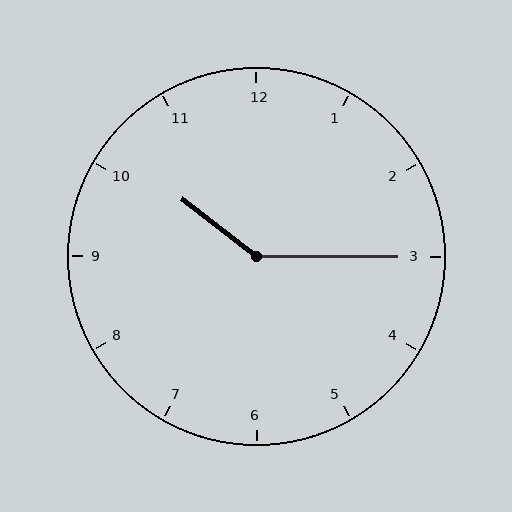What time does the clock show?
10:15.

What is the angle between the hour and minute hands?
Approximately 142 degrees.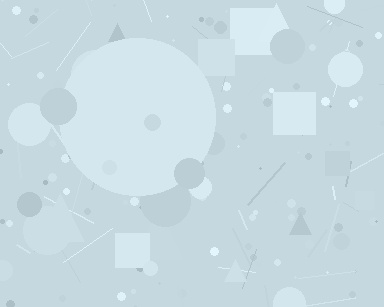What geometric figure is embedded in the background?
A circle is embedded in the background.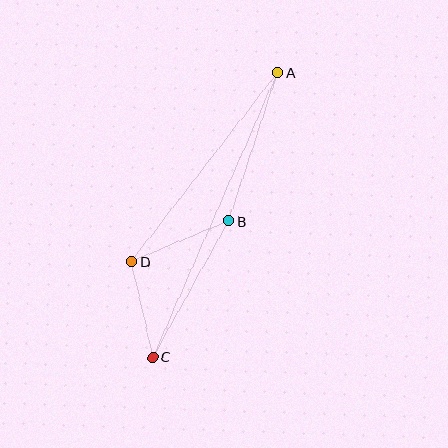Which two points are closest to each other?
Points C and D are closest to each other.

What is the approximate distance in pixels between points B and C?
The distance between B and C is approximately 156 pixels.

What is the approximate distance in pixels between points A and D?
The distance between A and D is approximately 240 pixels.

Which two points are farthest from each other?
Points A and C are farthest from each other.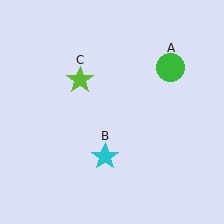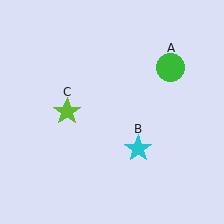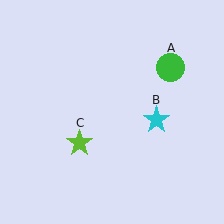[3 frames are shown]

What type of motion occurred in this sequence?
The cyan star (object B), lime star (object C) rotated counterclockwise around the center of the scene.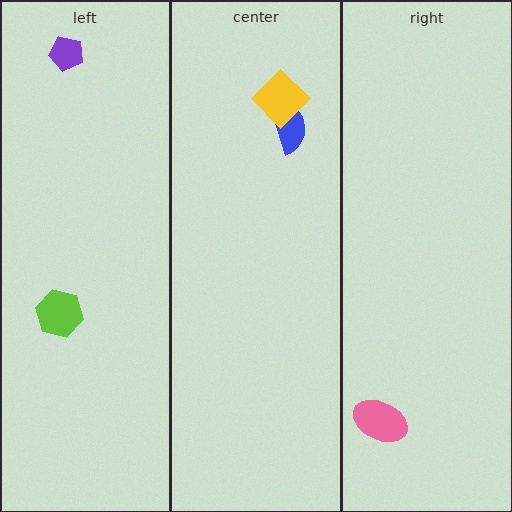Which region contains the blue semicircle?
The center region.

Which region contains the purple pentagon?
The left region.